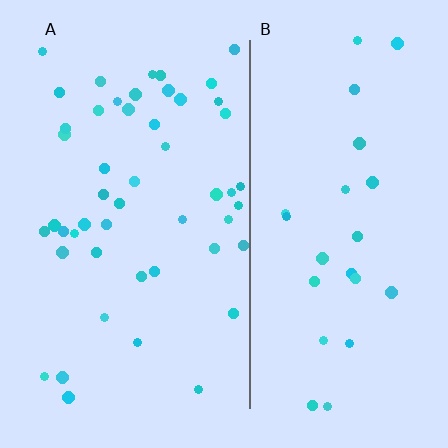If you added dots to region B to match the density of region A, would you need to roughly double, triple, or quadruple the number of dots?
Approximately double.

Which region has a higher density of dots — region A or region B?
A (the left).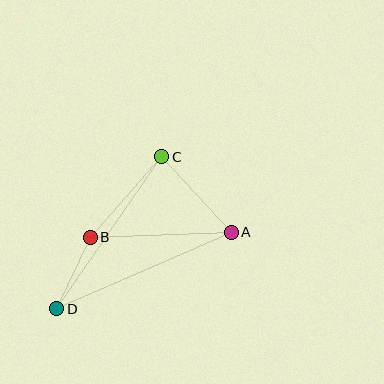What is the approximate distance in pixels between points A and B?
The distance between A and B is approximately 141 pixels.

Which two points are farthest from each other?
Points A and D are farthest from each other.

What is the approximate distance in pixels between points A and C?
The distance between A and C is approximately 103 pixels.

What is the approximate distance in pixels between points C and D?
The distance between C and D is approximately 185 pixels.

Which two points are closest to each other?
Points B and D are closest to each other.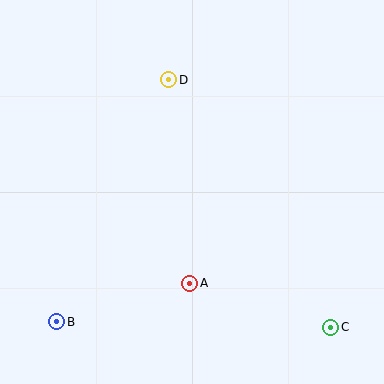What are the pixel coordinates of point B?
Point B is at (57, 322).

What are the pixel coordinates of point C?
Point C is at (331, 327).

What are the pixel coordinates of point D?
Point D is at (169, 80).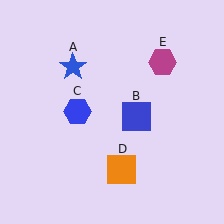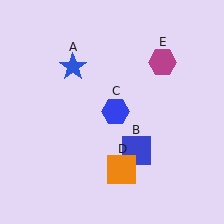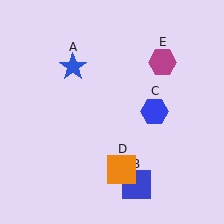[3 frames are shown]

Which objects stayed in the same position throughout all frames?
Blue star (object A) and orange square (object D) and magenta hexagon (object E) remained stationary.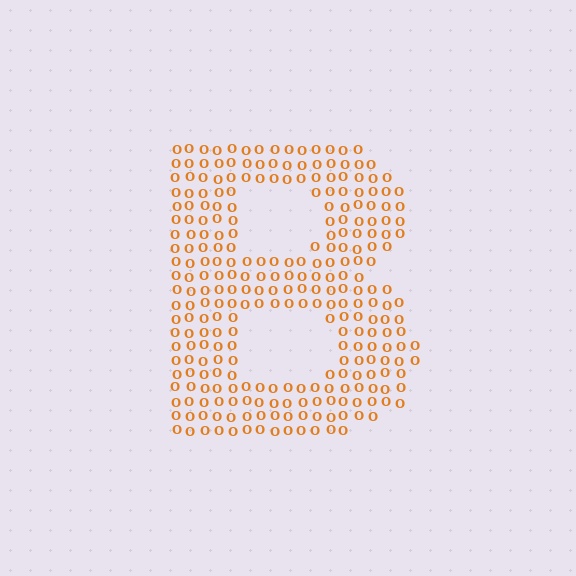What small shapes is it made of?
It is made of small letter O's.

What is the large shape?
The large shape is the letter B.